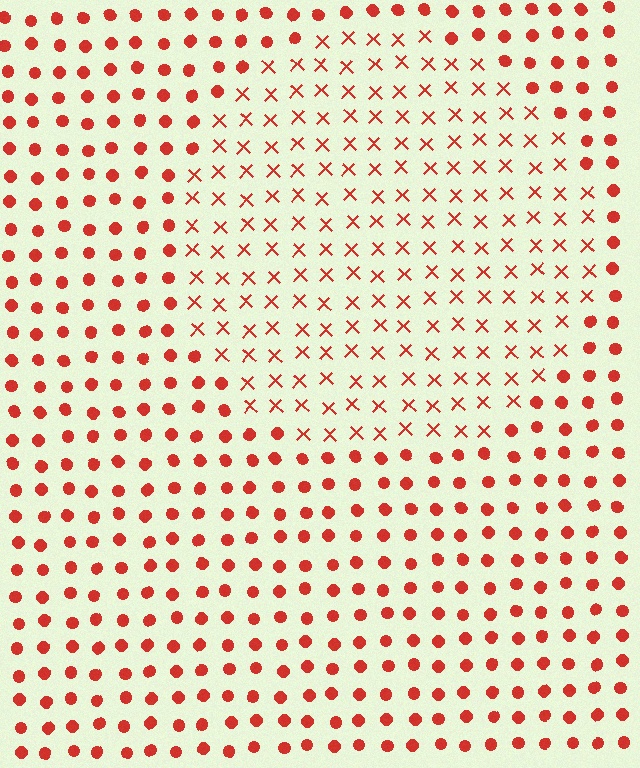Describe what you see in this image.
The image is filled with small red elements arranged in a uniform grid. A circle-shaped region contains X marks, while the surrounding area contains circles. The boundary is defined purely by the change in element shape.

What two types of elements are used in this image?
The image uses X marks inside the circle region and circles outside it.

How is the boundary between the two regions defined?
The boundary is defined by a change in element shape: X marks inside vs. circles outside. All elements share the same color and spacing.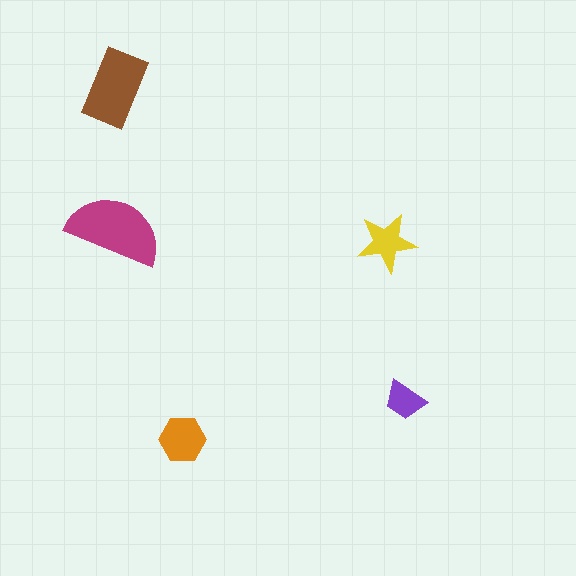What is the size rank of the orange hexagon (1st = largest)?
3rd.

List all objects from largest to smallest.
The magenta semicircle, the brown rectangle, the orange hexagon, the yellow star, the purple trapezoid.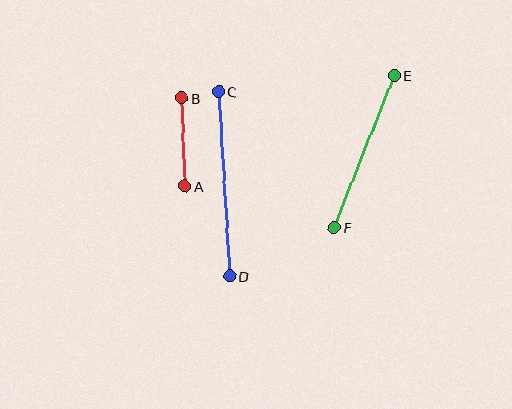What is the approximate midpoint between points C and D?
The midpoint is at approximately (224, 184) pixels.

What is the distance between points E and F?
The distance is approximately 163 pixels.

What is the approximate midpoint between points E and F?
The midpoint is at approximately (364, 152) pixels.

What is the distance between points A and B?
The distance is approximately 88 pixels.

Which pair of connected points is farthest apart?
Points C and D are farthest apart.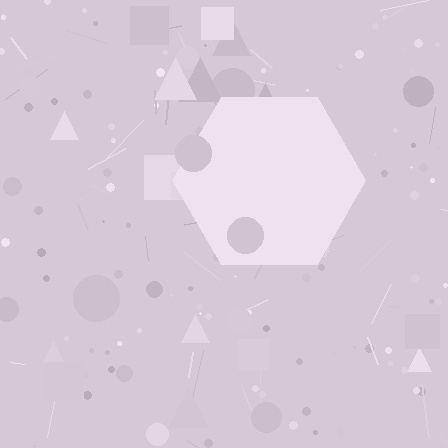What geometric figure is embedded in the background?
A hexagon is embedded in the background.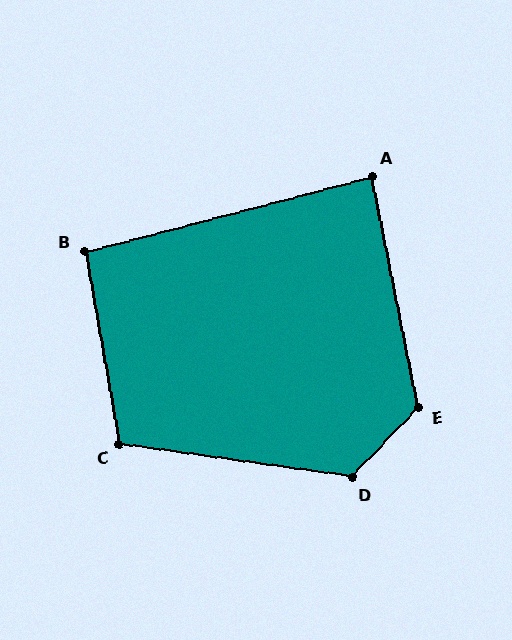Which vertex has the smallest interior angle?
A, at approximately 87 degrees.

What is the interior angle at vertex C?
Approximately 108 degrees (obtuse).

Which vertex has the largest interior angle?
D, at approximately 125 degrees.